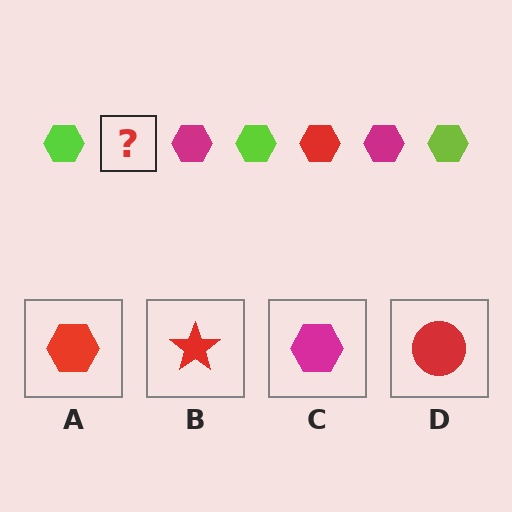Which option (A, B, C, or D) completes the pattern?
A.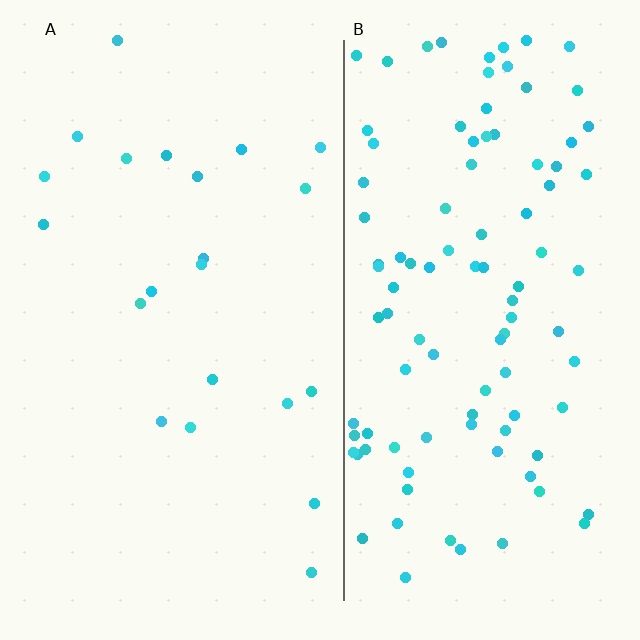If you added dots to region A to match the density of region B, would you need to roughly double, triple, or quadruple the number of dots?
Approximately quadruple.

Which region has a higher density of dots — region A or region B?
B (the right).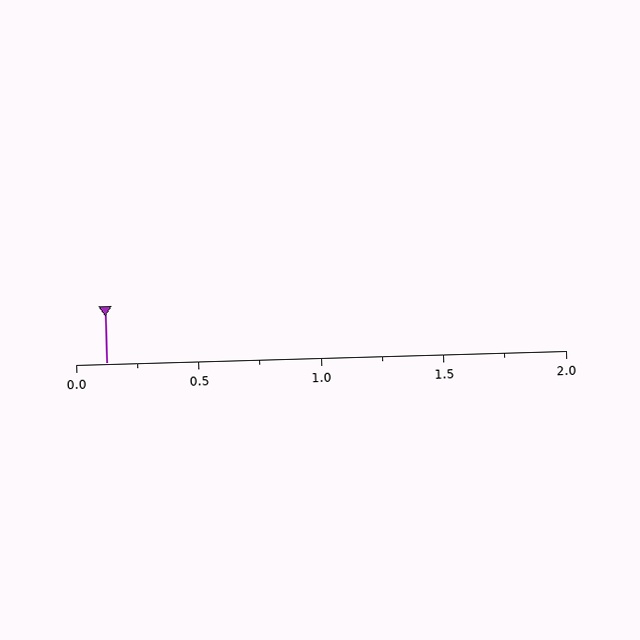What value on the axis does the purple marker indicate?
The marker indicates approximately 0.12.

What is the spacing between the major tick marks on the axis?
The major ticks are spaced 0.5 apart.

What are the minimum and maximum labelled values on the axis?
The axis runs from 0.0 to 2.0.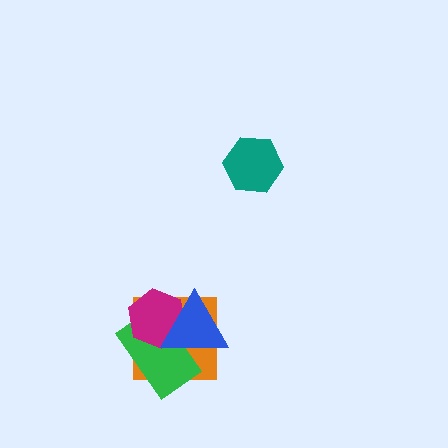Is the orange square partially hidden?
Yes, it is partially covered by another shape.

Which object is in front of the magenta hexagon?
The blue triangle is in front of the magenta hexagon.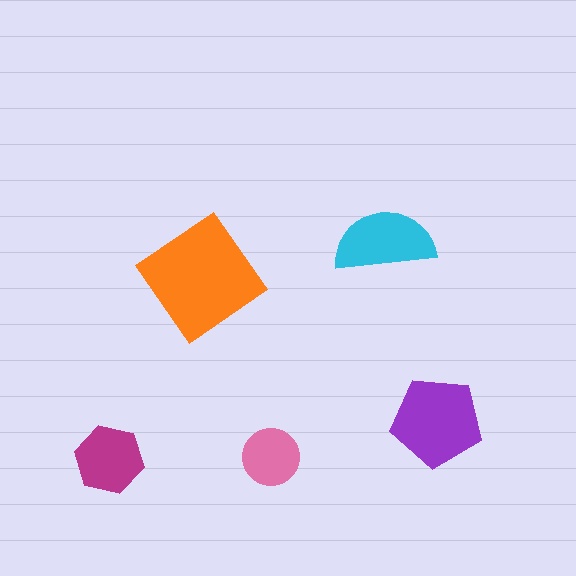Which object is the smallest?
The pink circle.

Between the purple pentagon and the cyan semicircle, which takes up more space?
The purple pentagon.